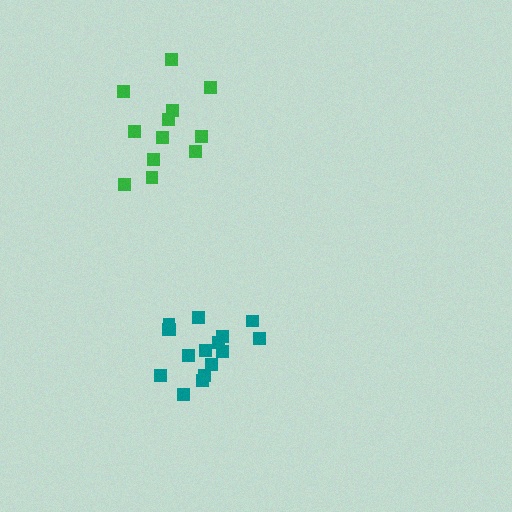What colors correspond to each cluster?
The clusters are colored: teal, green.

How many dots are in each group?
Group 1: 16 dots, Group 2: 12 dots (28 total).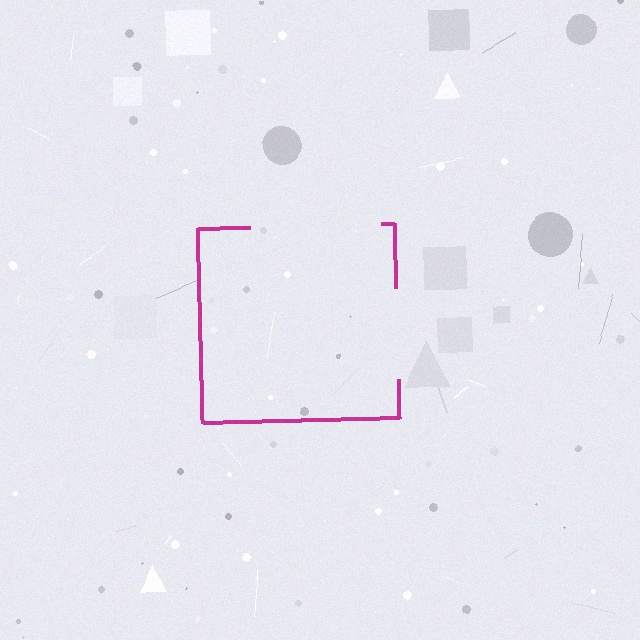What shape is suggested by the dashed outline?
The dashed outline suggests a square.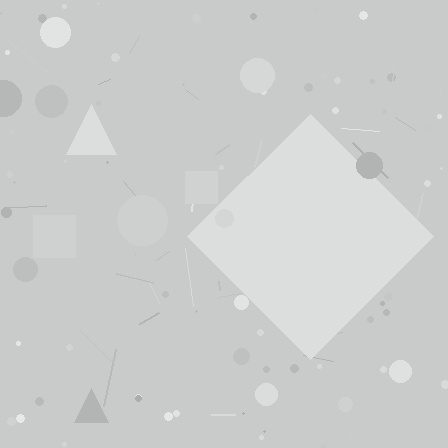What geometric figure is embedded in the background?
A diamond is embedded in the background.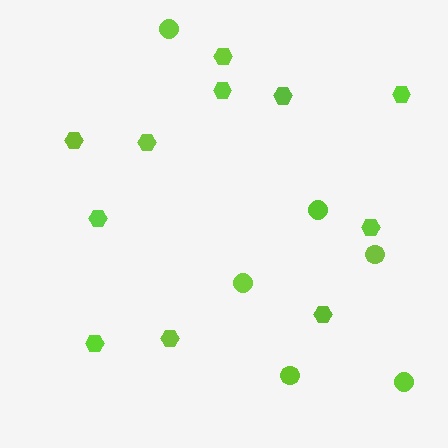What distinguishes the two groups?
There are 2 groups: one group of hexagons (11) and one group of circles (6).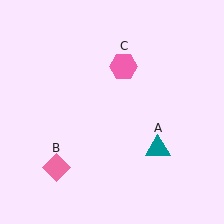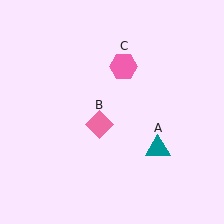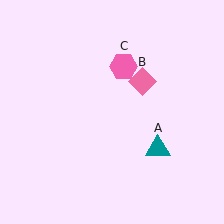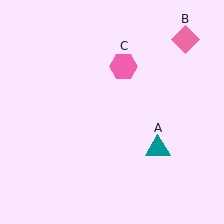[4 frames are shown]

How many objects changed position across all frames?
1 object changed position: pink diamond (object B).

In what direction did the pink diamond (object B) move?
The pink diamond (object B) moved up and to the right.